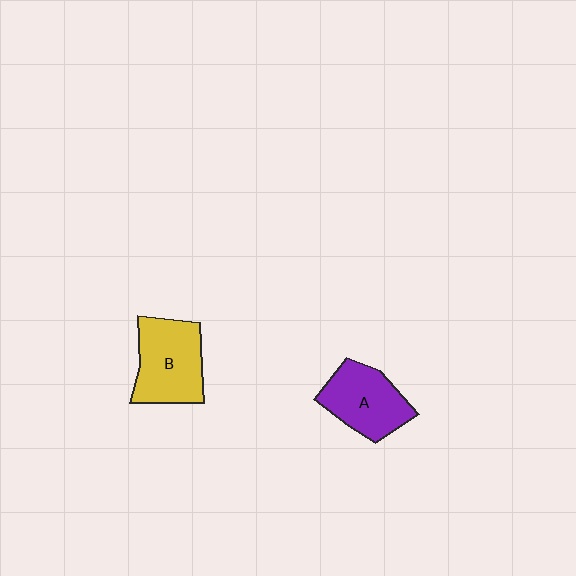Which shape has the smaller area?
Shape A (purple).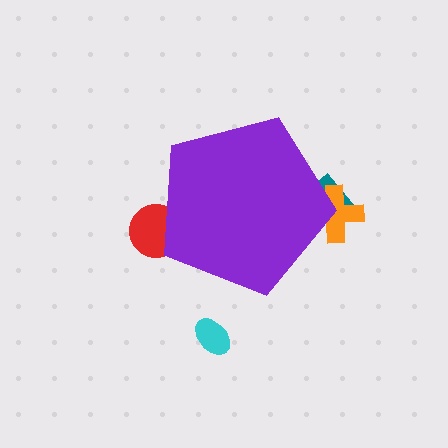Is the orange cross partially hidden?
Yes, the orange cross is partially hidden behind the purple pentagon.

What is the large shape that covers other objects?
A purple pentagon.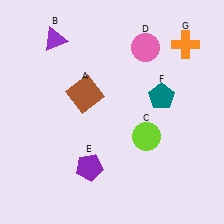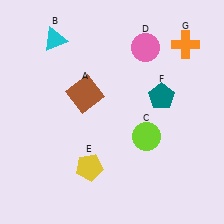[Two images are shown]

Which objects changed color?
B changed from purple to cyan. E changed from purple to yellow.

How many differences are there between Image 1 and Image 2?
There are 2 differences between the two images.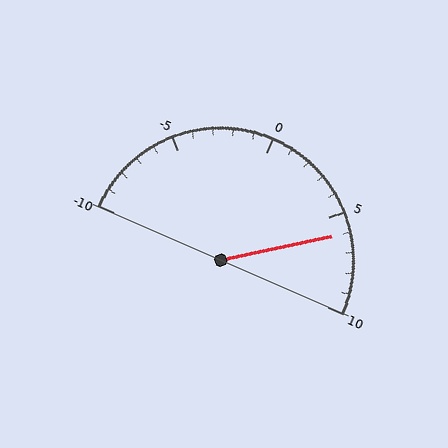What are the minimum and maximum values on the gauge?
The gauge ranges from -10 to 10.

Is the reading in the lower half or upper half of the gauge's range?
The reading is in the upper half of the range (-10 to 10).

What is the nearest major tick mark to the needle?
The nearest major tick mark is 5.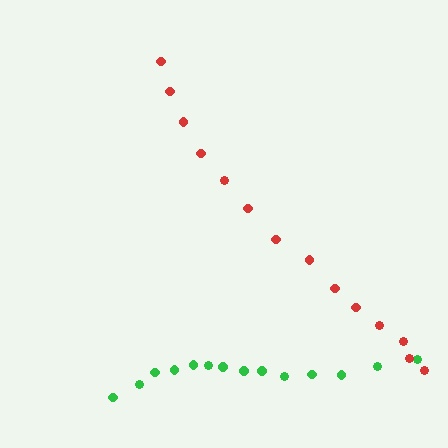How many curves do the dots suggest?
There are 2 distinct paths.